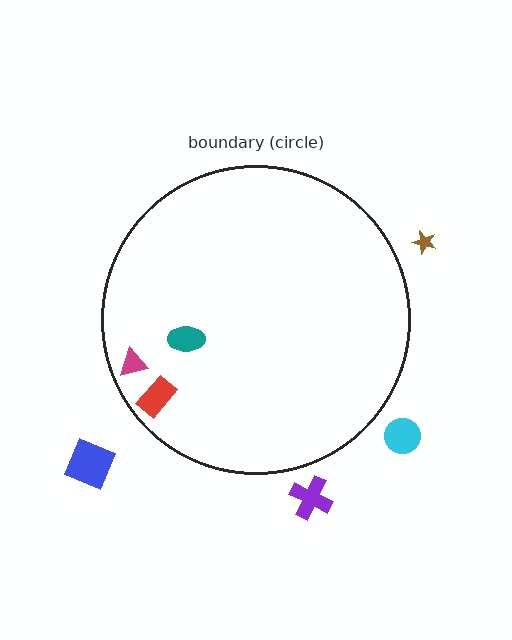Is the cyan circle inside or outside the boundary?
Outside.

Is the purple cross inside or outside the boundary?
Outside.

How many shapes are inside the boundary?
3 inside, 4 outside.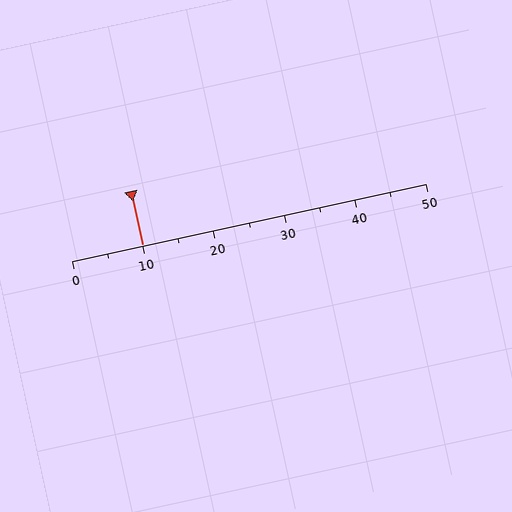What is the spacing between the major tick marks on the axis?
The major ticks are spaced 10 apart.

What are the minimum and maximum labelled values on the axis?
The axis runs from 0 to 50.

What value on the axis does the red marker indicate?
The marker indicates approximately 10.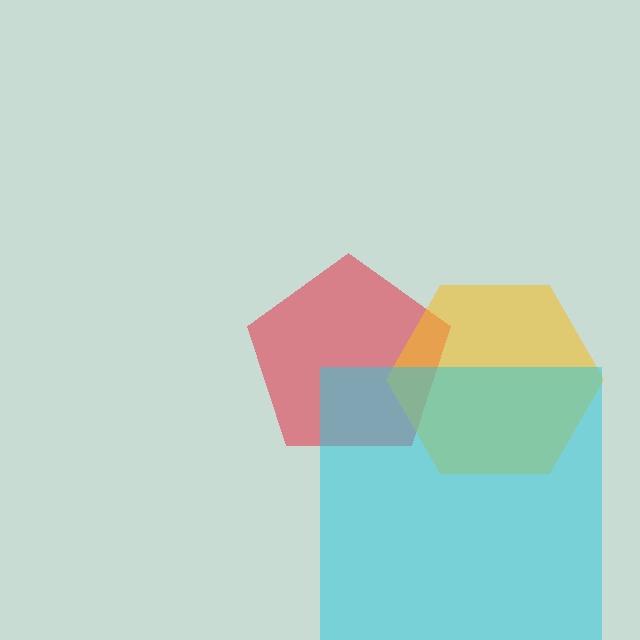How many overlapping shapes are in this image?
There are 3 overlapping shapes in the image.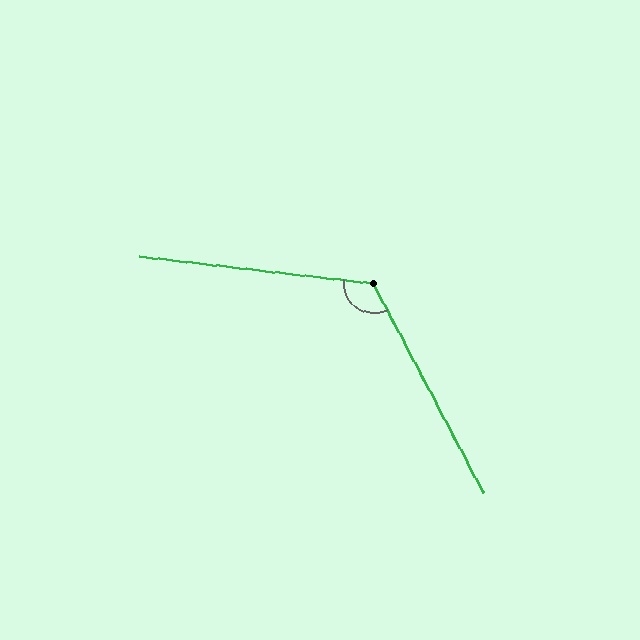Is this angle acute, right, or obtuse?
It is obtuse.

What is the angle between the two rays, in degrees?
Approximately 124 degrees.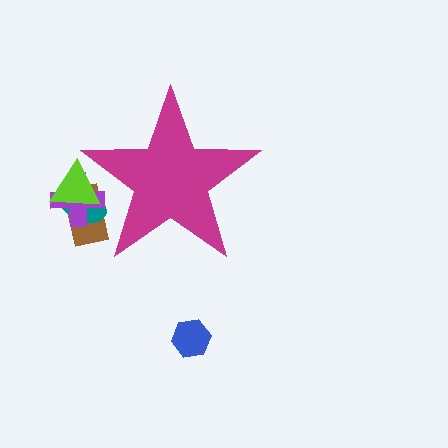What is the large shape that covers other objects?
A magenta star.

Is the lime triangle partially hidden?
Yes, the lime triangle is partially hidden behind the magenta star.